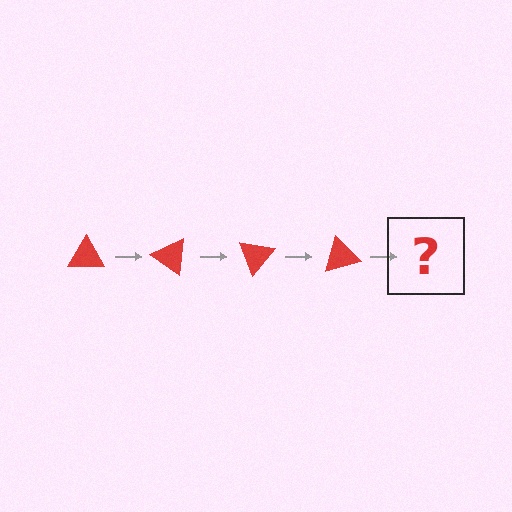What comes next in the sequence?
The next element should be a red triangle rotated 140 degrees.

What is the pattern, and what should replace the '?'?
The pattern is that the triangle rotates 35 degrees each step. The '?' should be a red triangle rotated 140 degrees.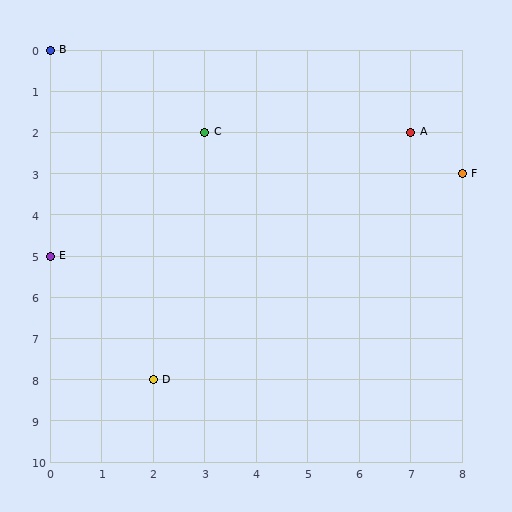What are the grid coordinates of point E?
Point E is at grid coordinates (0, 5).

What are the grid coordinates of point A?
Point A is at grid coordinates (7, 2).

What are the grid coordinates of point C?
Point C is at grid coordinates (3, 2).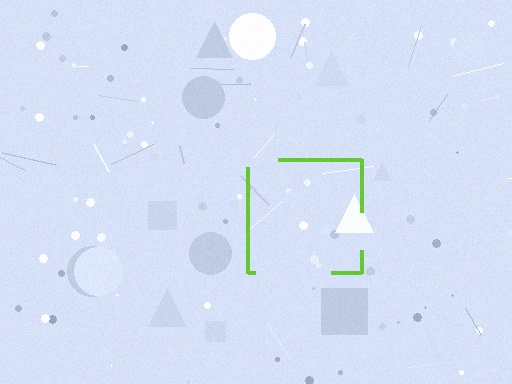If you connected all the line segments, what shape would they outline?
They would outline a square.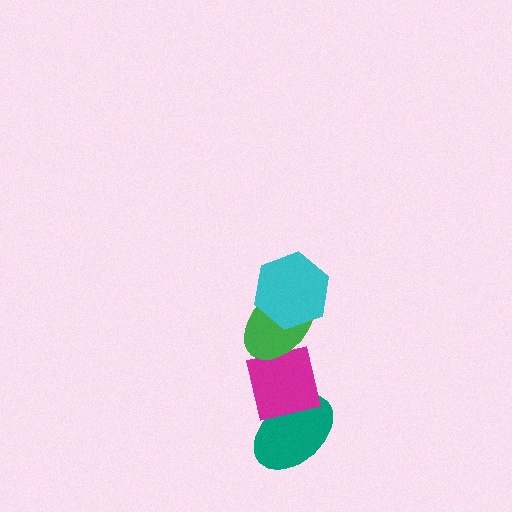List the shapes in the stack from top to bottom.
From top to bottom: the cyan hexagon, the green ellipse, the magenta square, the teal ellipse.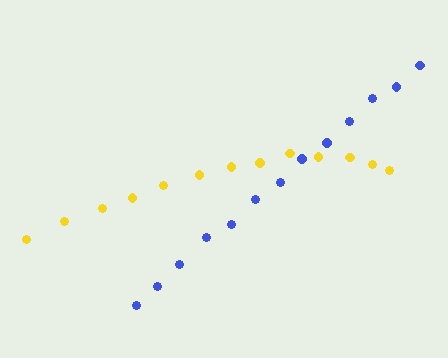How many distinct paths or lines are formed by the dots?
There are 2 distinct paths.